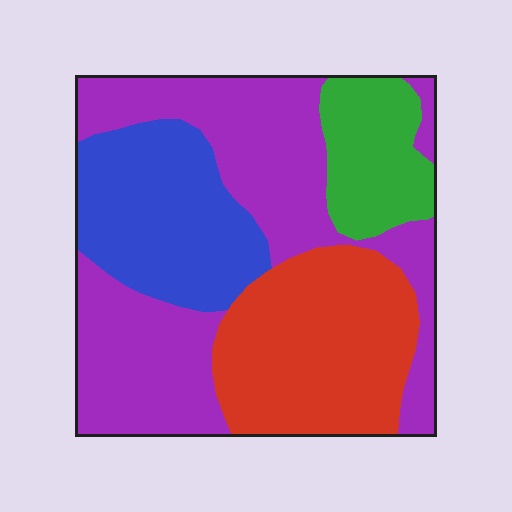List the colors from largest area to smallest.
From largest to smallest: purple, red, blue, green.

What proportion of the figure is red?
Red covers about 25% of the figure.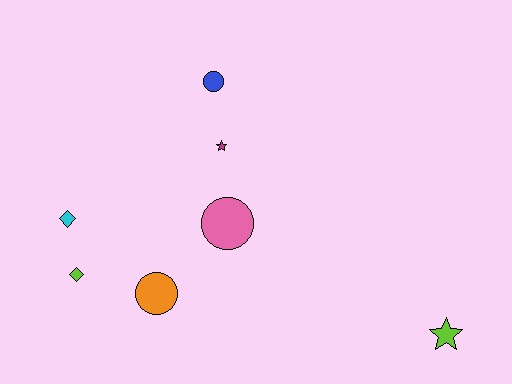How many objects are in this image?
There are 7 objects.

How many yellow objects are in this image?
There are no yellow objects.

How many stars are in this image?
There are 2 stars.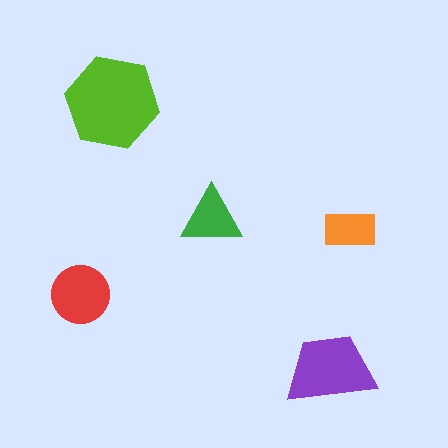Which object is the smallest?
The orange rectangle.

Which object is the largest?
The lime hexagon.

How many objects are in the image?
There are 5 objects in the image.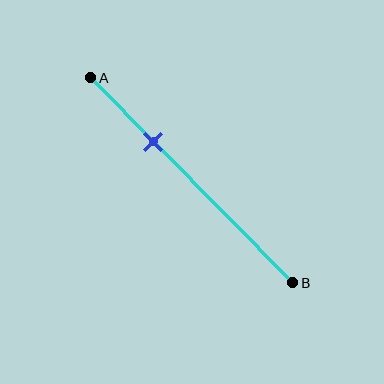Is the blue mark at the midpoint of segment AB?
No, the mark is at about 30% from A, not at the 50% midpoint.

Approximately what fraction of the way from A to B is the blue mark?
The blue mark is approximately 30% of the way from A to B.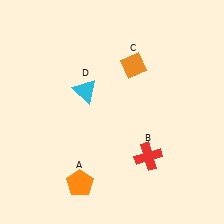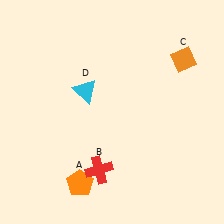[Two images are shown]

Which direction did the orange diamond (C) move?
The orange diamond (C) moved right.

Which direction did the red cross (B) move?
The red cross (B) moved left.